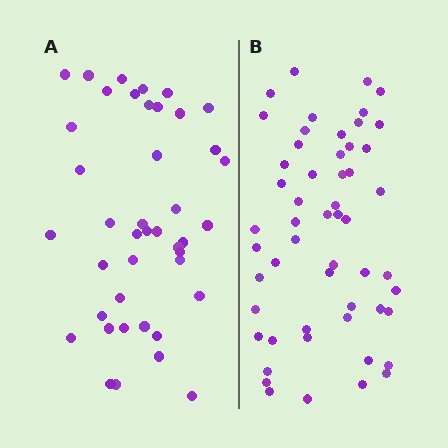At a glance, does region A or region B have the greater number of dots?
Region B (the right region) has more dots.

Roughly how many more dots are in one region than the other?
Region B has roughly 12 or so more dots than region A.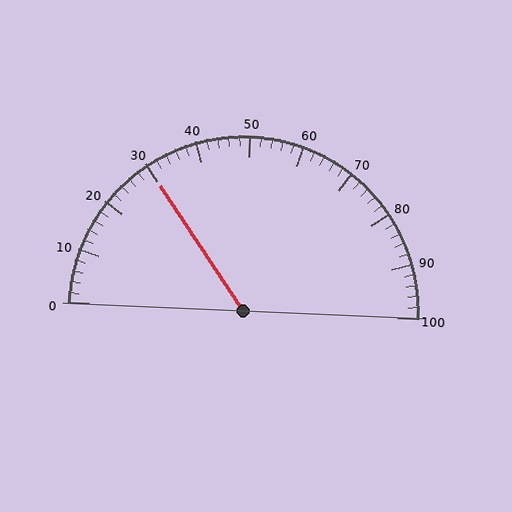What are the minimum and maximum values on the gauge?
The gauge ranges from 0 to 100.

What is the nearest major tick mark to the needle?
The nearest major tick mark is 30.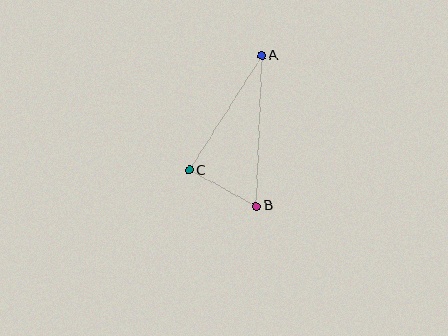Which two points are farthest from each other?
Points A and B are farthest from each other.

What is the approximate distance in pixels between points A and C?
The distance between A and C is approximately 136 pixels.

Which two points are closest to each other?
Points B and C are closest to each other.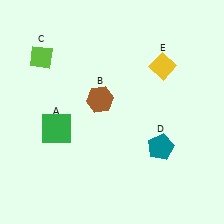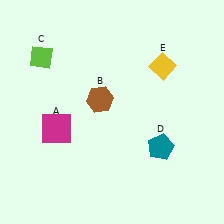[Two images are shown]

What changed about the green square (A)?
In Image 1, A is green. In Image 2, it changed to magenta.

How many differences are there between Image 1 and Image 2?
There is 1 difference between the two images.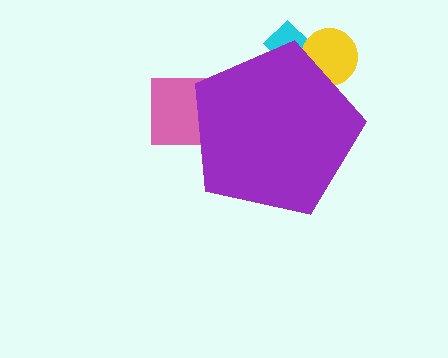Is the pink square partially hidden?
Yes, the pink square is partially hidden behind the purple pentagon.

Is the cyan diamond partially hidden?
Yes, the cyan diamond is partially hidden behind the purple pentagon.